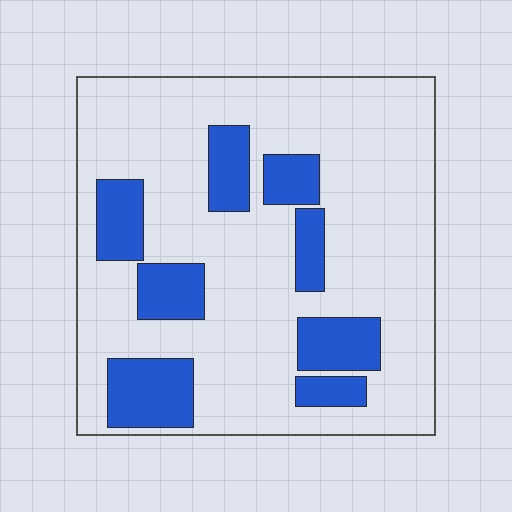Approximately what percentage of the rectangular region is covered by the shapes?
Approximately 25%.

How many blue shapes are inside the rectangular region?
8.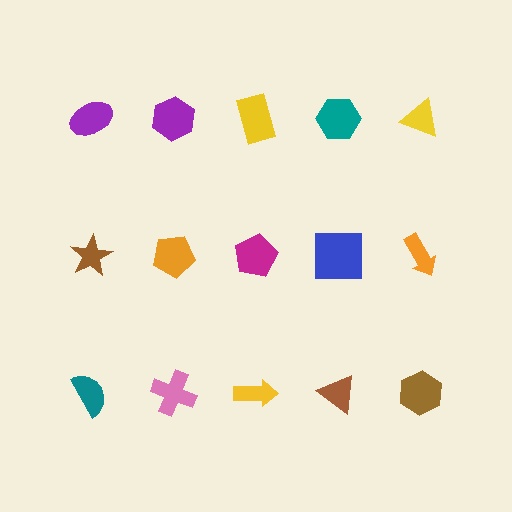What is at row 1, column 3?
A yellow rectangle.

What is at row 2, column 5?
An orange arrow.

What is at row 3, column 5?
A brown hexagon.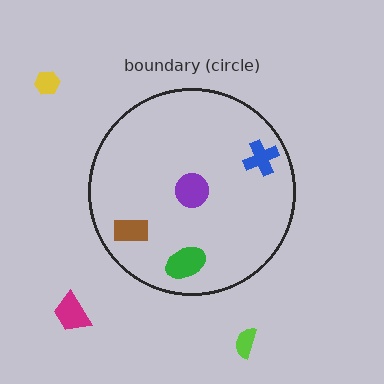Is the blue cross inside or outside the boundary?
Inside.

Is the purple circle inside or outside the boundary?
Inside.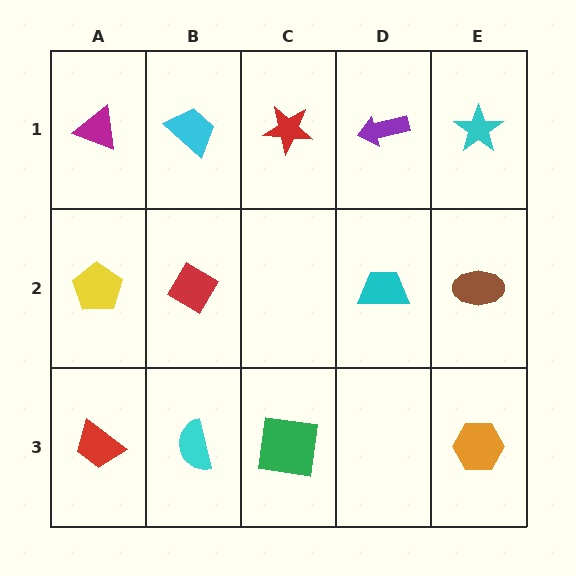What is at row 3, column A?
A red trapezoid.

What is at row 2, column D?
A cyan trapezoid.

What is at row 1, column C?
A red star.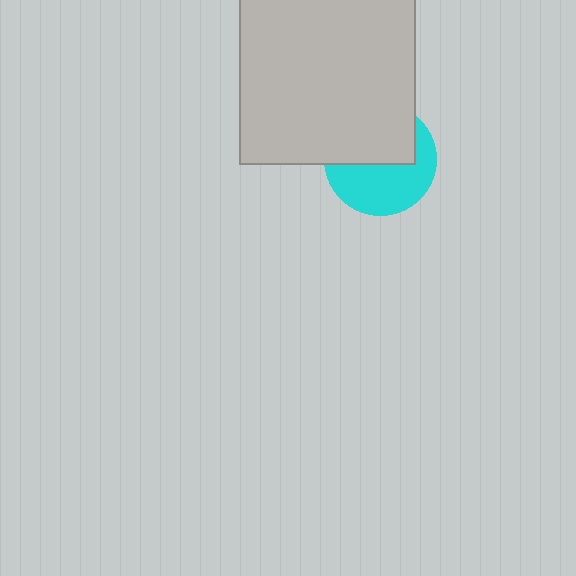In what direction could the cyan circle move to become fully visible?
The cyan circle could move down. That would shift it out from behind the light gray square entirely.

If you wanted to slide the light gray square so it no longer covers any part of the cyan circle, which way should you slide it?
Slide it up — that is the most direct way to separate the two shapes.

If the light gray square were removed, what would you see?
You would see the complete cyan circle.